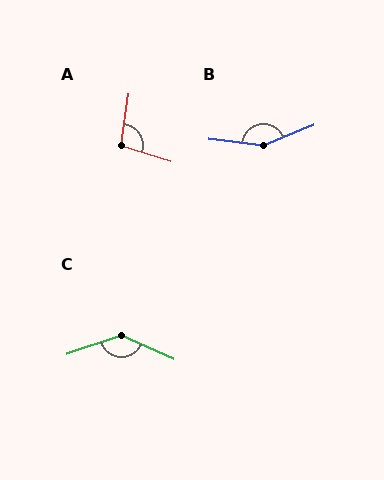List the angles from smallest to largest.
A (98°), C (137°), B (151°).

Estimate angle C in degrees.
Approximately 137 degrees.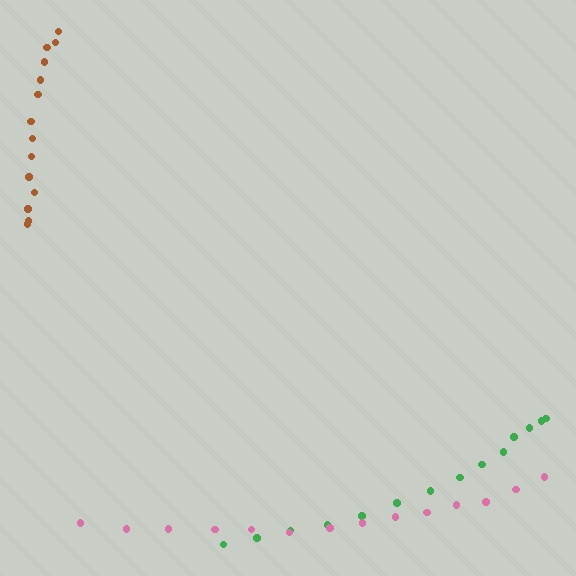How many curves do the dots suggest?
There are 3 distinct paths.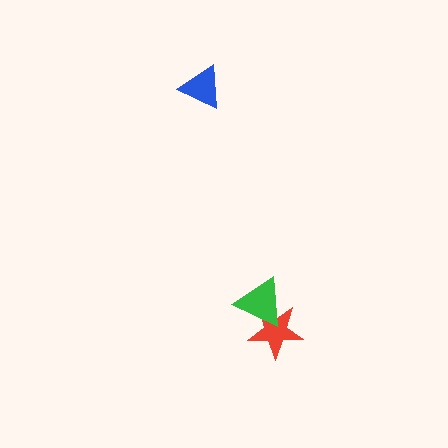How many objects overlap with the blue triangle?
0 objects overlap with the blue triangle.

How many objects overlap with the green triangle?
1 object overlaps with the green triangle.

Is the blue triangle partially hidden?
No, no other shape covers it.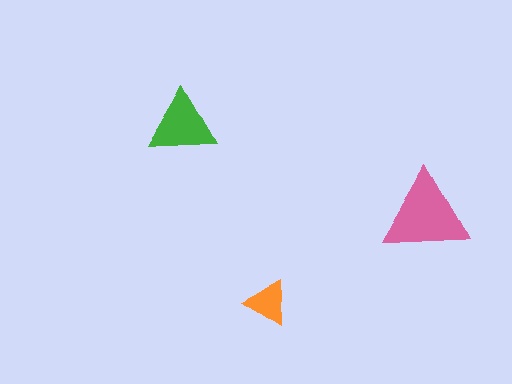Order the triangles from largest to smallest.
the pink one, the green one, the orange one.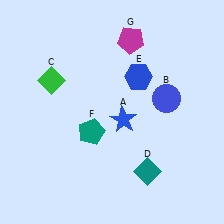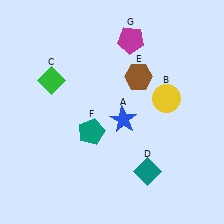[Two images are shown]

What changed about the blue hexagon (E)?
In Image 1, E is blue. In Image 2, it changed to brown.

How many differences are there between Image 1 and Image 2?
There are 2 differences between the two images.